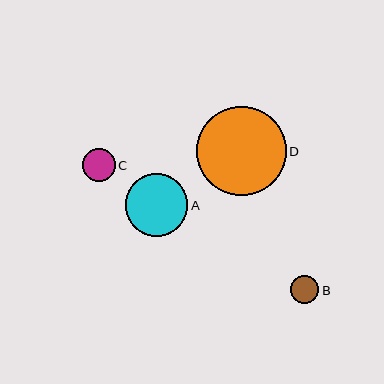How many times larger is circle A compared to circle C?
Circle A is approximately 1.9 times the size of circle C.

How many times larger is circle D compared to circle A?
Circle D is approximately 1.4 times the size of circle A.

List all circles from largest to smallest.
From largest to smallest: D, A, C, B.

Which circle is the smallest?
Circle B is the smallest with a size of approximately 28 pixels.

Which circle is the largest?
Circle D is the largest with a size of approximately 89 pixels.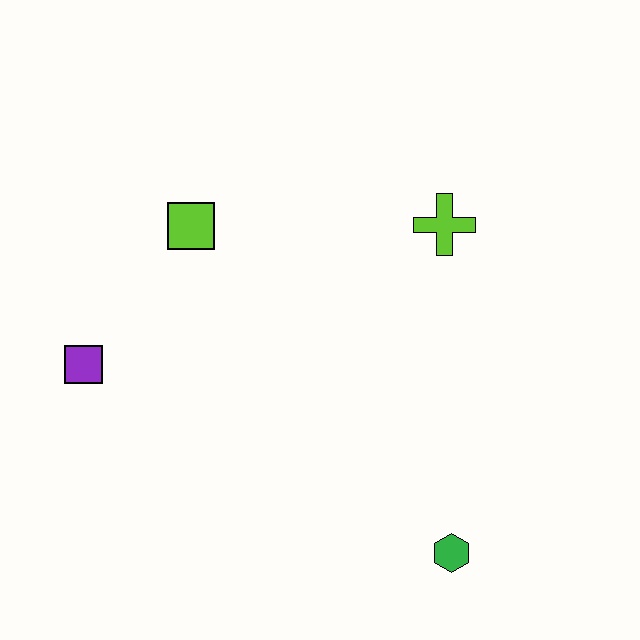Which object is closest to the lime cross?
The lime square is closest to the lime cross.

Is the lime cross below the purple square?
No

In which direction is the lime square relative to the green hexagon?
The lime square is above the green hexagon.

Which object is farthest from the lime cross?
The purple square is farthest from the lime cross.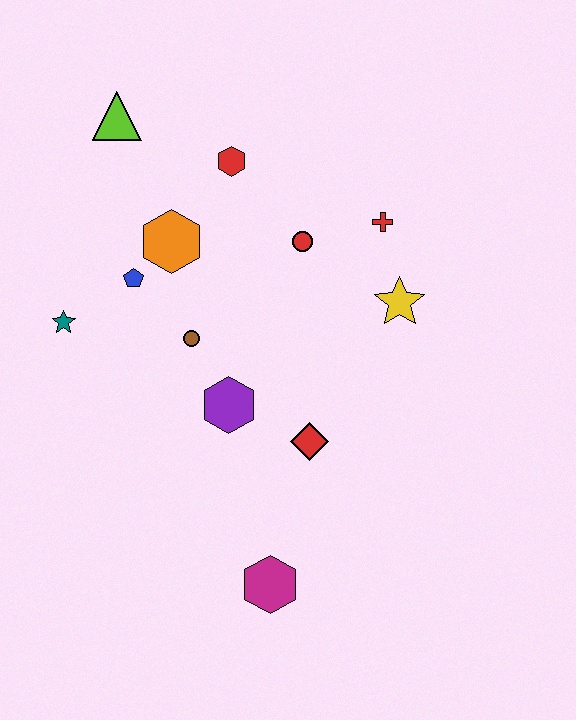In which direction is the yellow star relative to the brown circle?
The yellow star is to the right of the brown circle.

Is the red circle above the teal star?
Yes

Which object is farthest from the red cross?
The magenta hexagon is farthest from the red cross.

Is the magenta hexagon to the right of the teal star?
Yes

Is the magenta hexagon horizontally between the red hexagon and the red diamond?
Yes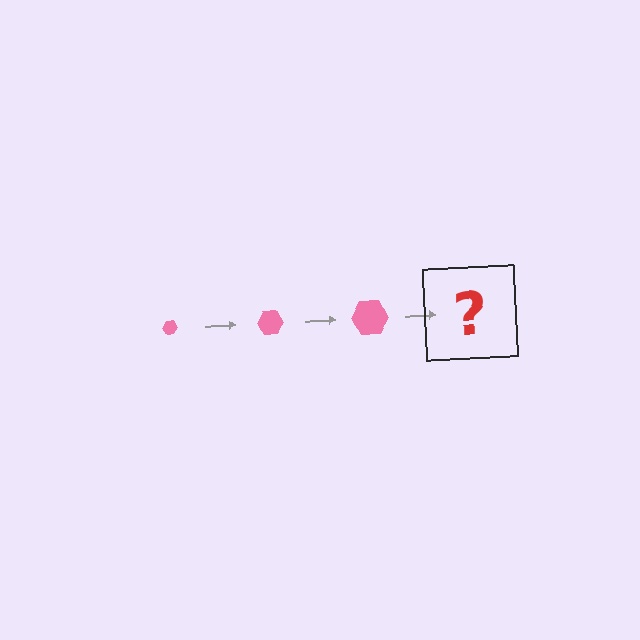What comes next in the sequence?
The next element should be a pink hexagon, larger than the previous one.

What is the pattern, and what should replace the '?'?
The pattern is that the hexagon gets progressively larger each step. The '?' should be a pink hexagon, larger than the previous one.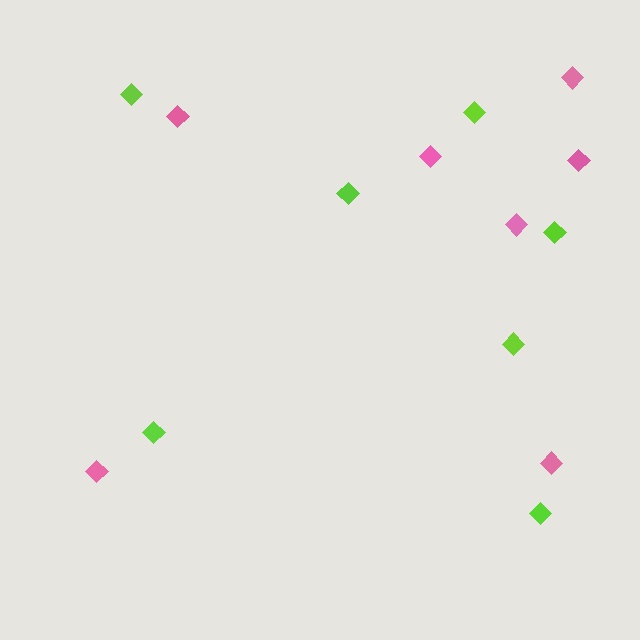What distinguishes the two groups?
There are 2 groups: one group of lime diamonds (7) and one group of pink diamonds (7).